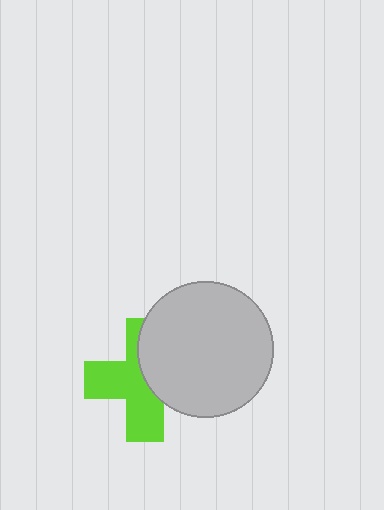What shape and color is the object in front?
The object in front is a light gray circle.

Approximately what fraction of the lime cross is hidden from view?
Roughly 43% of the lime cross is hidden behind the light gray circle.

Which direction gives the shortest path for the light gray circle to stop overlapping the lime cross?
Moving right gives the shortest separation.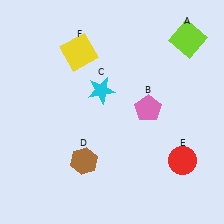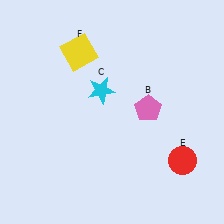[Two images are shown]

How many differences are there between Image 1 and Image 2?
There are 2 differences between the two images.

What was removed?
The brown hexagon (D), the lime square (A) were removed in Image 2.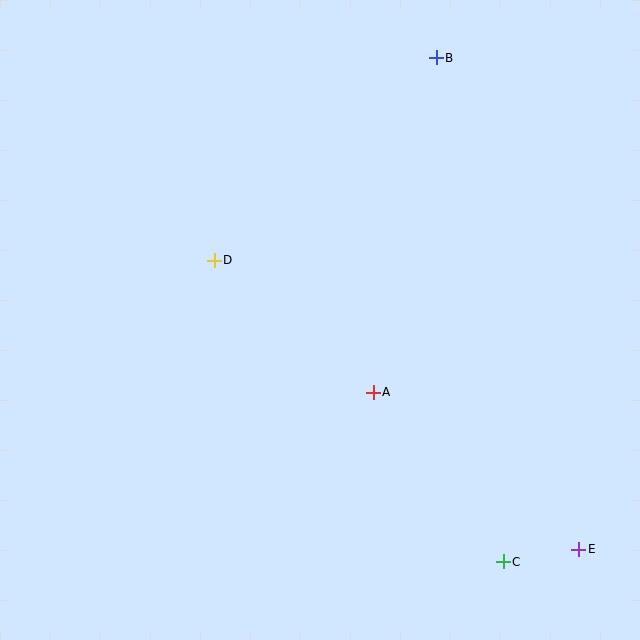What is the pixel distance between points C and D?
The distance between C and D is 418 pixels.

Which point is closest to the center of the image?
Point A at (373, 392) is closest to the center.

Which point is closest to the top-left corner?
Point D is closest to the top-left corner.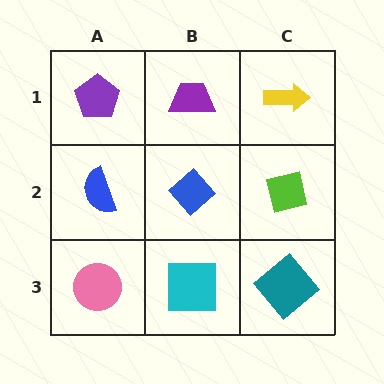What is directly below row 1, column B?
A blue diamond.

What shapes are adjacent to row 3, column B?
A blue diamond (row 2, column B), a pink circle (row 3, column A), a teal diamond (row 3, column C).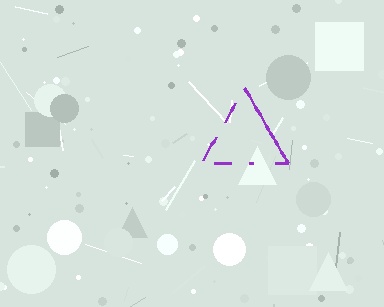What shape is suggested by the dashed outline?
The dashed outline suggests a triangle.